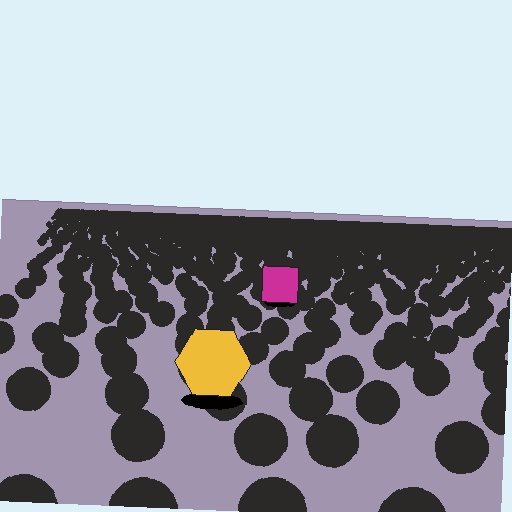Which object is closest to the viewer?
The yellow hexagon is closest. The texture marks near it are larger and more spread out.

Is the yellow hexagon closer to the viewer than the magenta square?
Yes. The yellow hexagon is closer — you can tell from the texture gradient: the ground texture is coarser near it.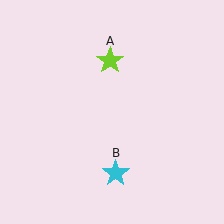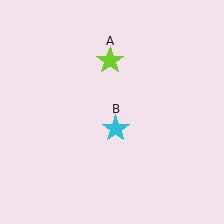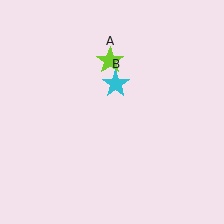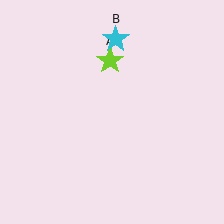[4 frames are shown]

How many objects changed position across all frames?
1 object changed position: cyan star (object B).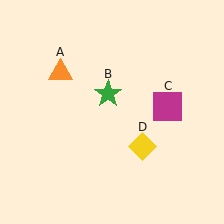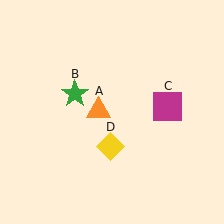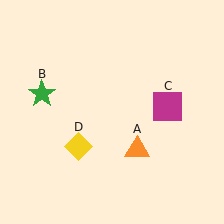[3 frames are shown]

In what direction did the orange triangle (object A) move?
The orange triangle (object A) moved down and to the right.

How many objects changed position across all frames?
3 objects changed position: orange triangle (object A), green star (object B), yellow diamond (object D).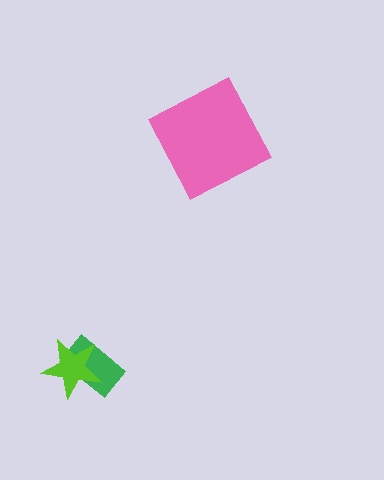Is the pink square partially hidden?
No, no other shape covers it.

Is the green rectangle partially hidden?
Yes, it is partially covered by another shape.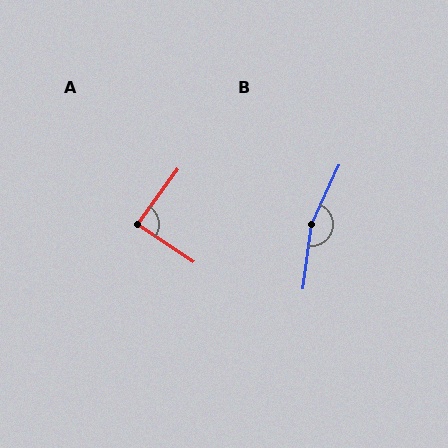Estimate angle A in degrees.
Approximately 87 degrees.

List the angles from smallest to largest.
A (87°), B (163°).